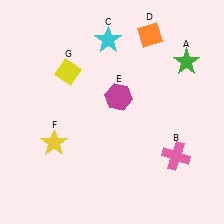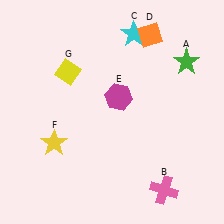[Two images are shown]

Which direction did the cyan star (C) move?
The cyan star (C) moved right.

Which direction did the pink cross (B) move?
The pink cross (B) moved down.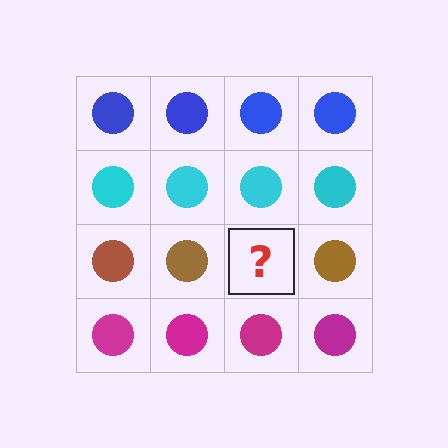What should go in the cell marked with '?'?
The missing cell should contain a brown circle.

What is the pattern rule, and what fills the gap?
The rule is that each row has a consistent color. The gap should be filled with a brown circle.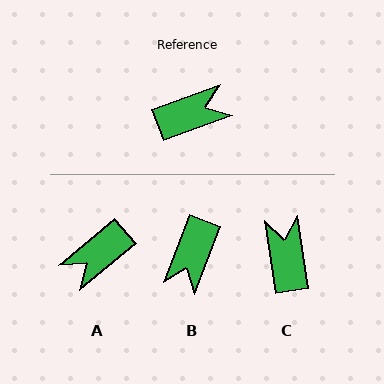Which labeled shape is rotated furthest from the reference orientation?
A, about 160 degrees away.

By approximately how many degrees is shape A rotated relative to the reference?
Approximately 160 degrees clockwise.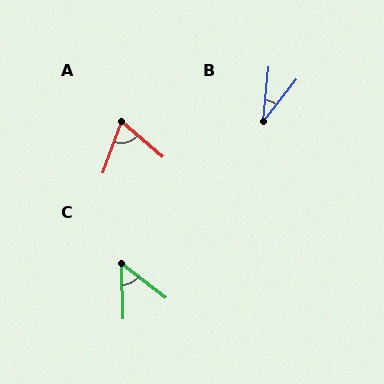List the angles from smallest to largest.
B (33°), C (51°), A (68°).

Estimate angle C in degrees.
Approximately 51 degrees.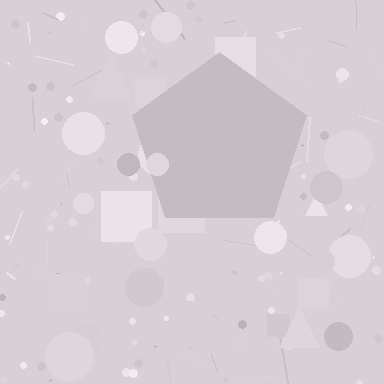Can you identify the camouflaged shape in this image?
The camouflaged shape is a pentagon.